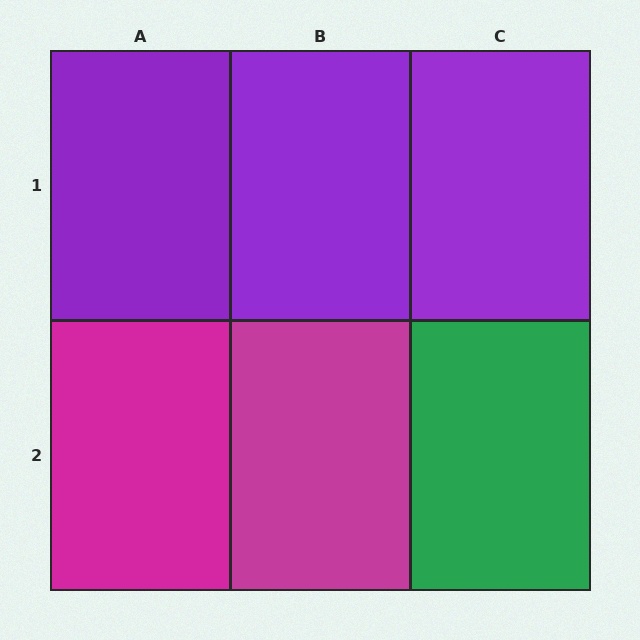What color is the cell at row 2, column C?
Green.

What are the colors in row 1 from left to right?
Purple, purple, purple.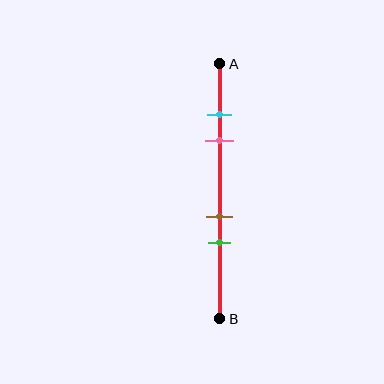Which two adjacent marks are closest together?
The cyan and pink marks are the closest adjacent pair.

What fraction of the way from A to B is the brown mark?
The brown mark is approximately 60% (0.6) of the way from A to B.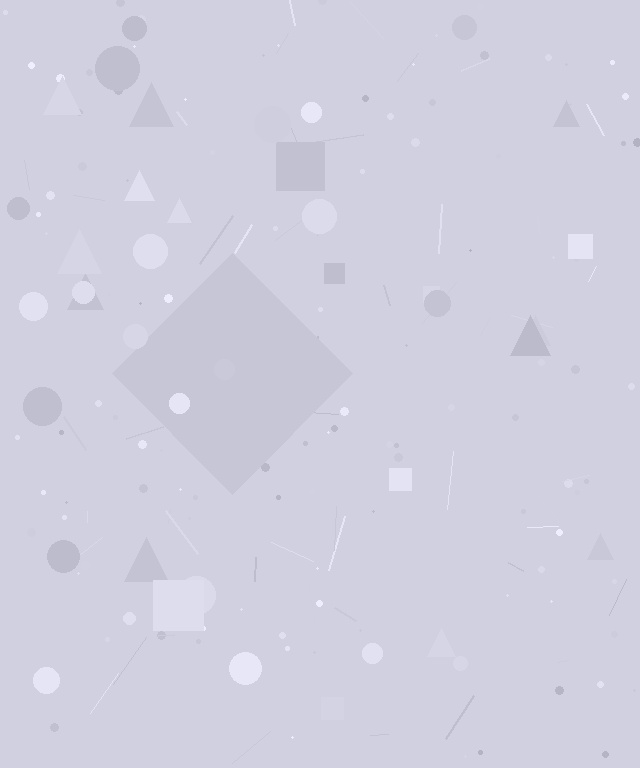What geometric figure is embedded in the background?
A diamond is embedded in the background.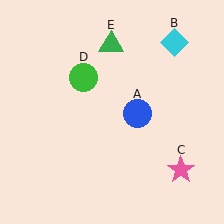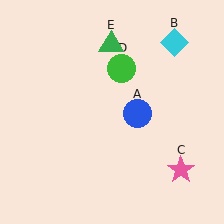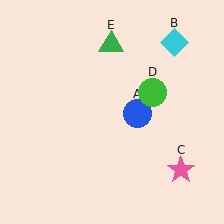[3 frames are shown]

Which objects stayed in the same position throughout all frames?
Blue circle (object A) and cyan diamond (object B) and pink star (object C) and green triangle (object E) remained stationary.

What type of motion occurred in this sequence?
The green circle (object D) rotated clockwise around the center of the scene.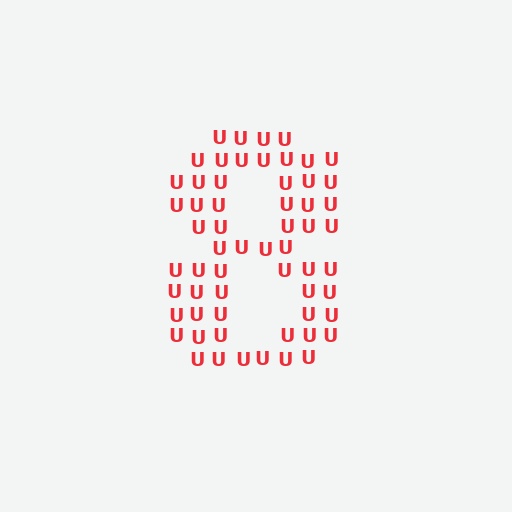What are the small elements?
The small elements are letter U's.